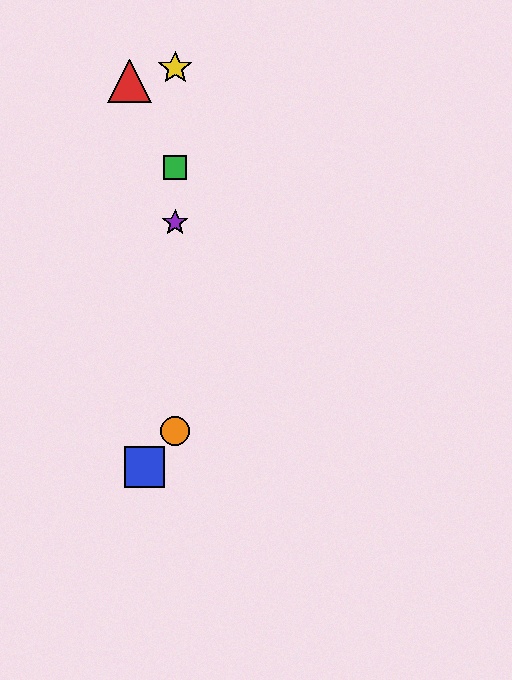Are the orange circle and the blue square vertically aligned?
No, the orange circle is at x≈175 and the blue square is at x≈144.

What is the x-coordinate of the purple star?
The purple star is at x≈175.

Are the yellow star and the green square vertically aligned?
Yes, both are at x≈175.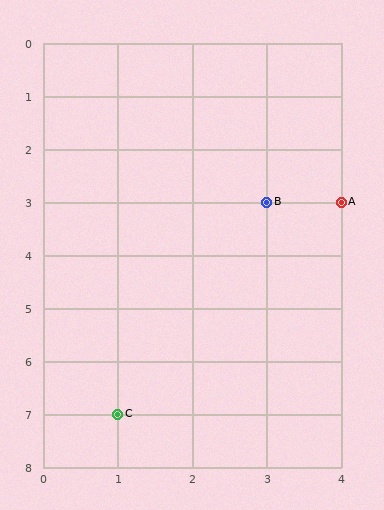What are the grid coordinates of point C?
Point C is at grid coordinates (1, 7).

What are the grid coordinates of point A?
Point A is at grid coordinates (4, 3).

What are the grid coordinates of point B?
Point B is at grid coordinates (3, 3).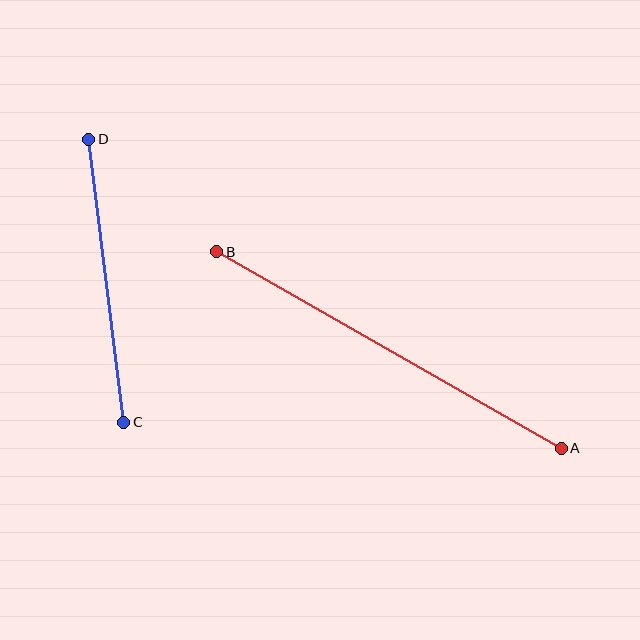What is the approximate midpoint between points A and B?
The midpoint is at approximately (389, 350) pixels.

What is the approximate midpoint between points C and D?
The midpoint is at approximately (106, 281) pixels.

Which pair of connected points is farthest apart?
Points A and B are farthest apart.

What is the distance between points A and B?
The distance is approximately 397 pixels.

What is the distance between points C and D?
The distance is approximately 285 pixels.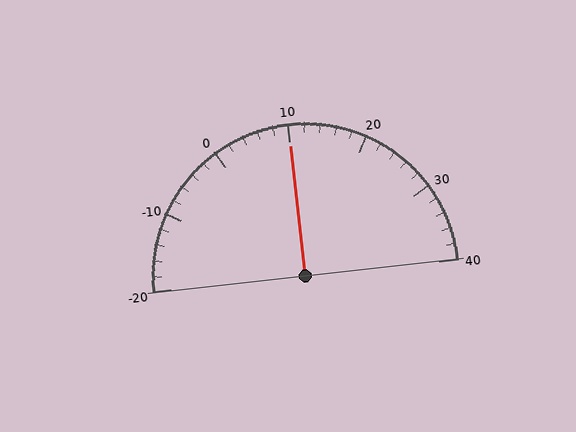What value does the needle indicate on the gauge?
The needle indicates approximately 10.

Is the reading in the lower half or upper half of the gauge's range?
The reading is in the upper half of the range (-20 to 40).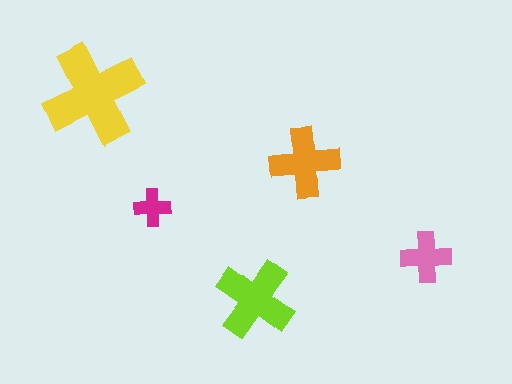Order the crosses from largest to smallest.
the yellow one, the lime one, the orange one, the pink one, the magenta one.